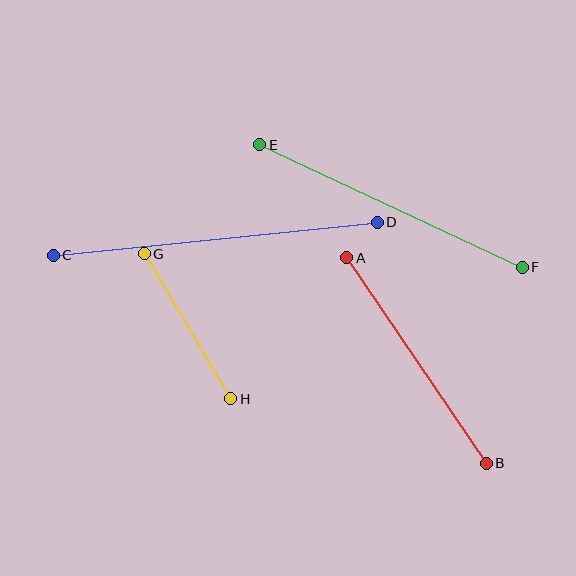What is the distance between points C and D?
The distance is approximately 325 pixels.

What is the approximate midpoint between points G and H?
The midpoint is at approximately (187, 326) pixels.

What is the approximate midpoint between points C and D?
The midpoint is at approximately (215, 239) pixels.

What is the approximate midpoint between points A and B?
The midpoint is at approximately (416, 361) pixels.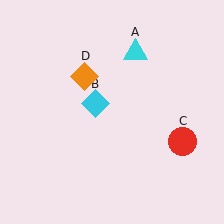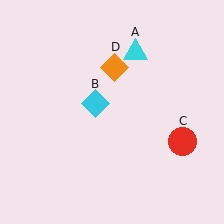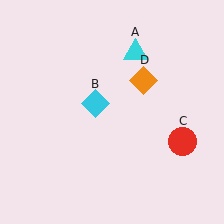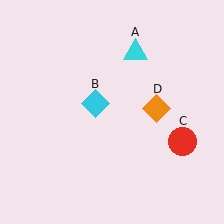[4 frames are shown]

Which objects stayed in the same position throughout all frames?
Cyan triangle (object A) and cyan diamond (object B) and red circle (object C) remained stationary.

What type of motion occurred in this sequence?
The orange diamond (object D) rotated clockwise around the center of the scene.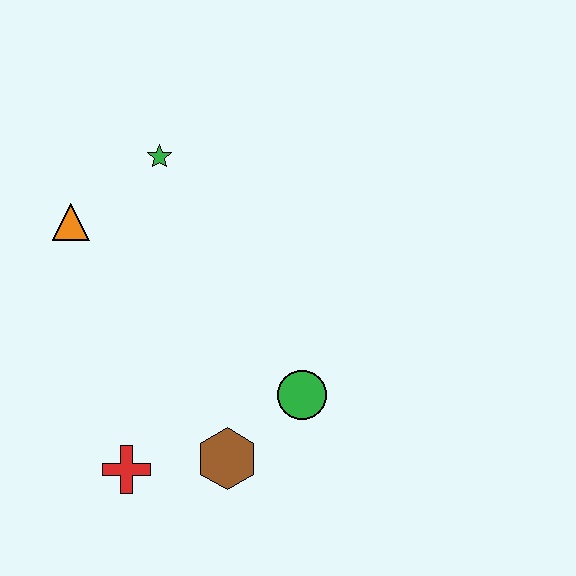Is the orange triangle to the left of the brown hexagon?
Yes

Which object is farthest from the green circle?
The orange triangle is farthest from the green circle.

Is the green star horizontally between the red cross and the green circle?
Yes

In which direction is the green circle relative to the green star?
The green circle is below the green star.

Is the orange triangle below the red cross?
No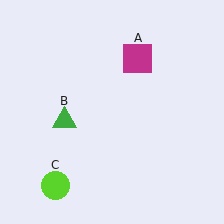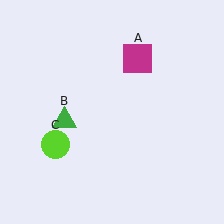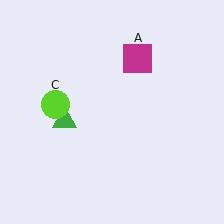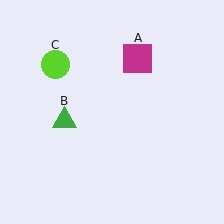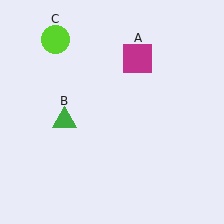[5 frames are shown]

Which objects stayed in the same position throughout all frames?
Magenta square (object A) and green triangle (object B) remained stationary.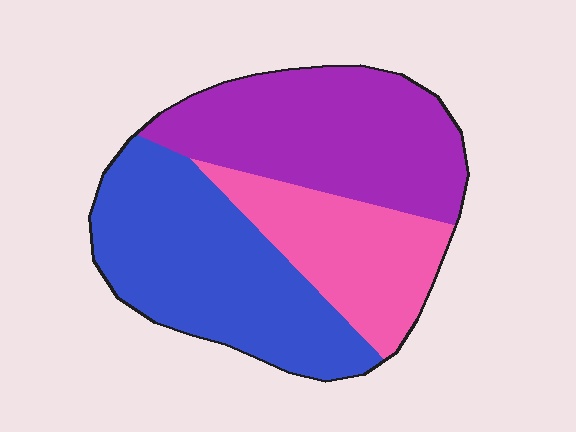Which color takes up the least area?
Pink, at roughly 25%.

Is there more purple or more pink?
Purple.